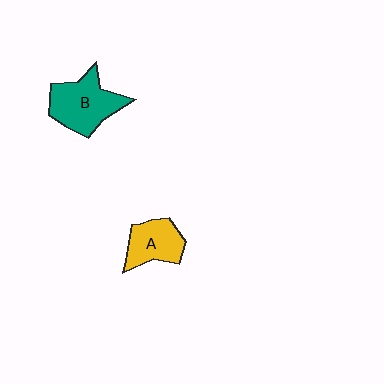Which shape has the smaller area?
Shape A (yellow).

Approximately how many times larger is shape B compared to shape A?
Approximately 1.4 times.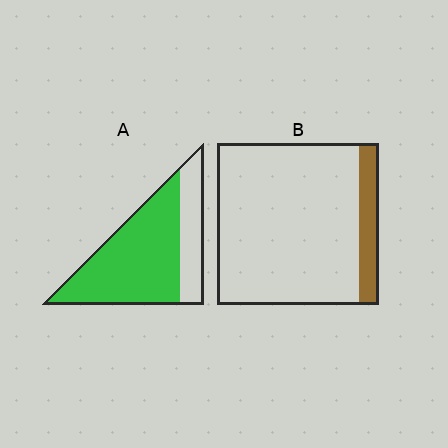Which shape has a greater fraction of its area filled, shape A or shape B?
Shape A.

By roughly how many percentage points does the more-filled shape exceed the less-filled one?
By roughly 60 percentage points (A over B).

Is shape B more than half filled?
No.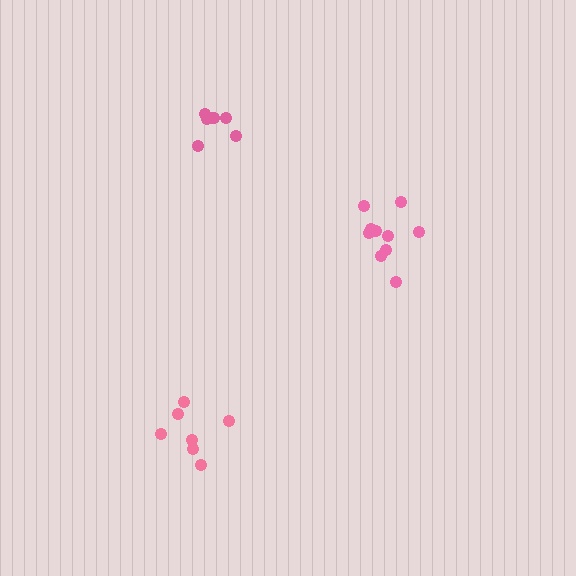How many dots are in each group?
Group 1: 10 dots, Group 2: 6 dots, Group 3: 7 dots (23 total).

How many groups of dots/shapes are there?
There are 3 groups.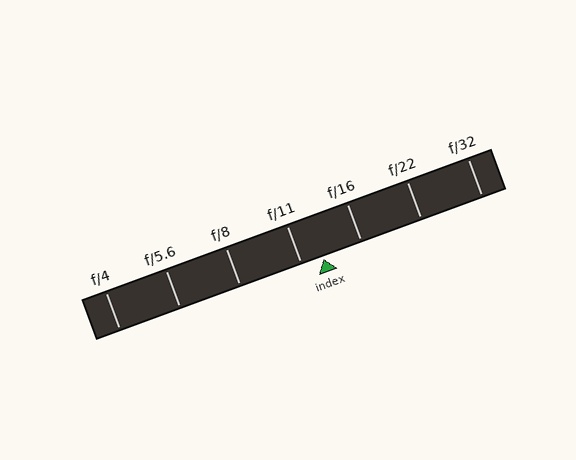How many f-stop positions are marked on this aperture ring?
There are 7 f-stop positions marked.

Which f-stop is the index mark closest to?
The index mark is closest to f/11.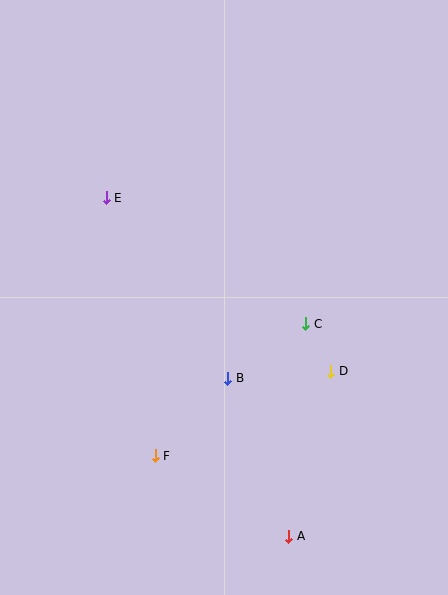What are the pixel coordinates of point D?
Point D is at (331, 371).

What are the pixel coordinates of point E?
Point E is at (106, 198).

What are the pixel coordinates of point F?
Point F is at (155, 456).